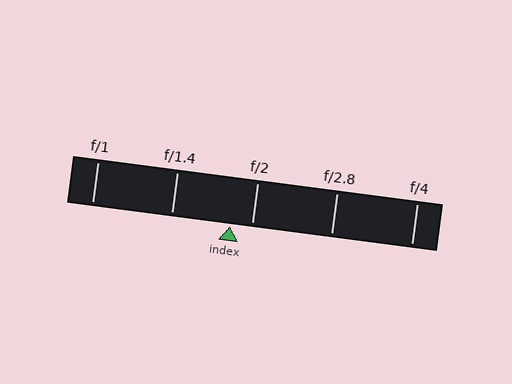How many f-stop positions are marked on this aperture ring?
There are 5 f-stop positions marked.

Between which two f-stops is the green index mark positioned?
The index mark is between f/1.4 and f/2.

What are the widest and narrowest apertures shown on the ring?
The widest aperture shown is f/1 and the narrowest is f/4.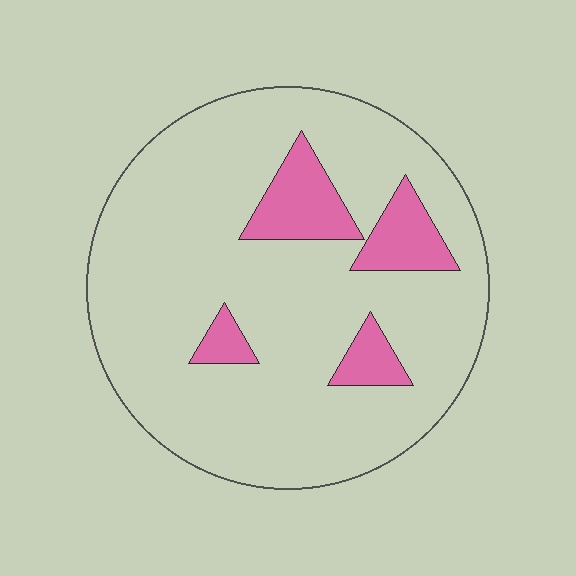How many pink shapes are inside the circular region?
4.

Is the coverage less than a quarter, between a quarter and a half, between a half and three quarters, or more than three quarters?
Less than a quarter.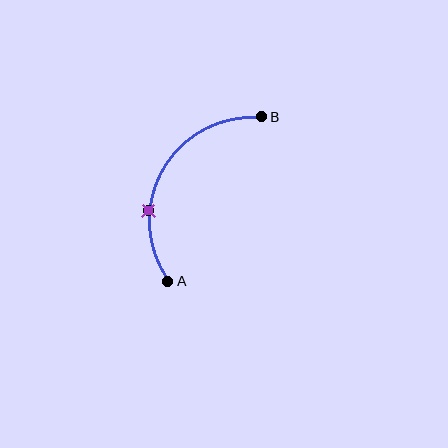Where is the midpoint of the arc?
The arc midpoint is the point on the curve farthest from the straight line joining A and B. It sits to the left of that line.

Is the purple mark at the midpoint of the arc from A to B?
No. The purple mark lies on the arc but is closer to endpoint A. The arc midpoint would be at the point on the curve equidistant along the arc from both A and B.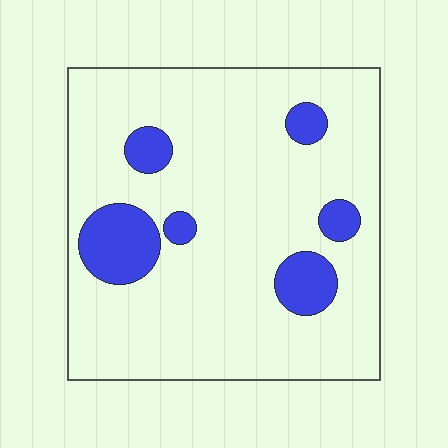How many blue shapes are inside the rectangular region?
6.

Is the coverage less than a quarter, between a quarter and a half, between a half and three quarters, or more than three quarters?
Less than a quarter.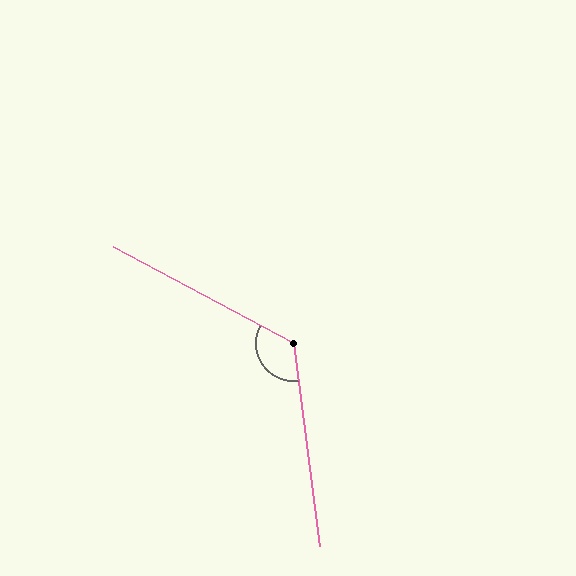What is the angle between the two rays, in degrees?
Approximately 125 degrees.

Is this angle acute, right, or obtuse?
It is obtuse.